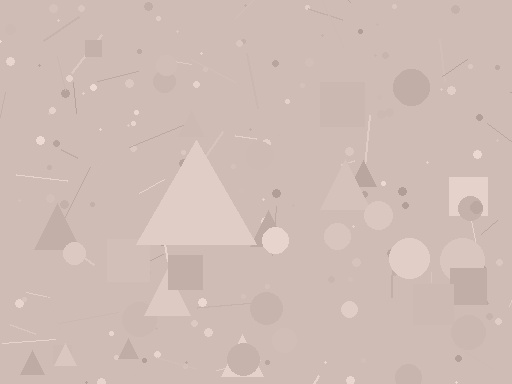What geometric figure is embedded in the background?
A triangle is embedded in the background.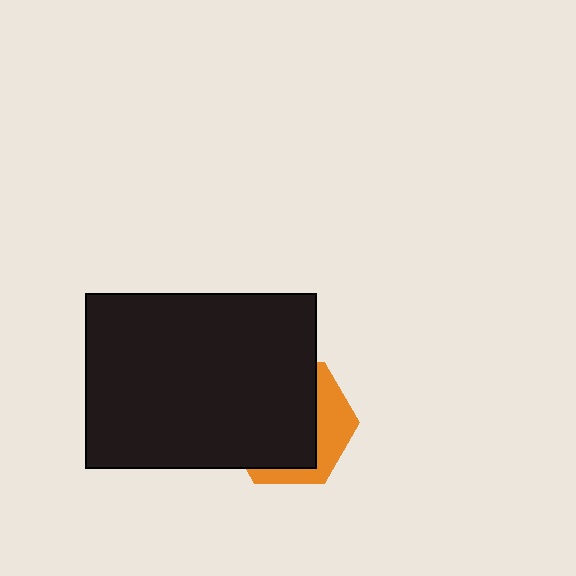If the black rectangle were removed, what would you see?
You would see the complete orange hexagon.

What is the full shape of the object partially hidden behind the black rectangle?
The partially hidden object is an orange hexagon.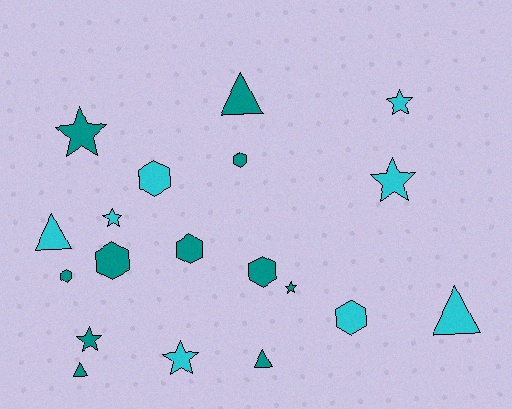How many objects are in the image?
There are 19 objects.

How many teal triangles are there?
There are 3 teal triangles.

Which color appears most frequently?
Teal, with 11 objects.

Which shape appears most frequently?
Hexagon, with 7 objects.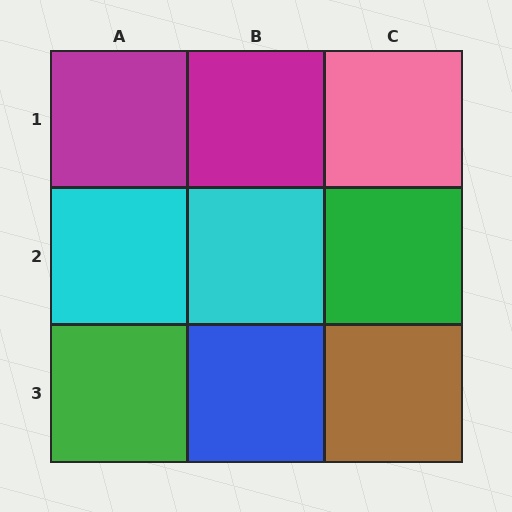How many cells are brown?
1 cell is brown.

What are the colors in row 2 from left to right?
Cyan, cyan, green.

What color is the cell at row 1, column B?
Magenta.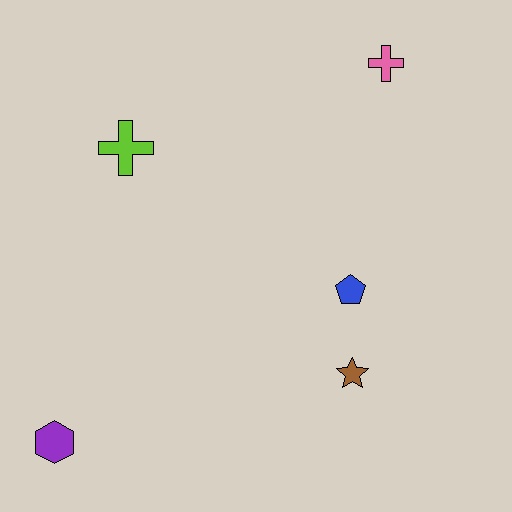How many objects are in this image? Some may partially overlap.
There are 5 objects.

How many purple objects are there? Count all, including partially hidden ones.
There is 1 purple object.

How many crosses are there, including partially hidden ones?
There are 2 crosses.